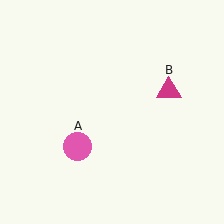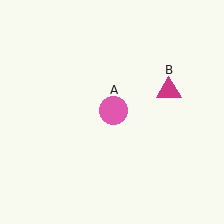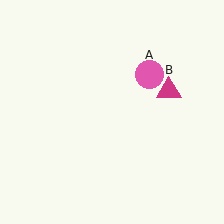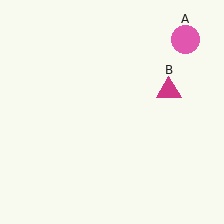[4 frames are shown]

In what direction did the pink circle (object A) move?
The pink circle (object A) moved up and to the right.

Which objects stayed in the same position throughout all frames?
Magenta triangle (object B) remained stationary.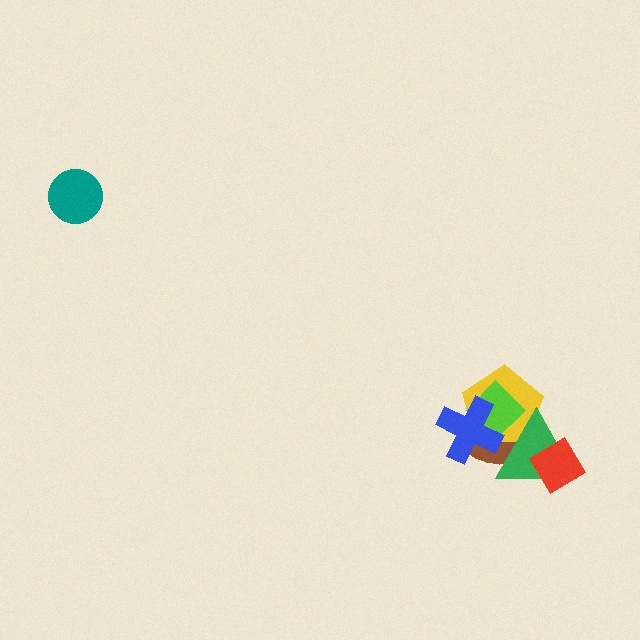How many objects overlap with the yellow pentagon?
4 objects overlap with the yellow pentagon.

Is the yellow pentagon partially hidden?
Yes, it is partially covered by another shape.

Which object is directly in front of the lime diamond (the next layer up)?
The green triangle is directly in front of the lime diamond.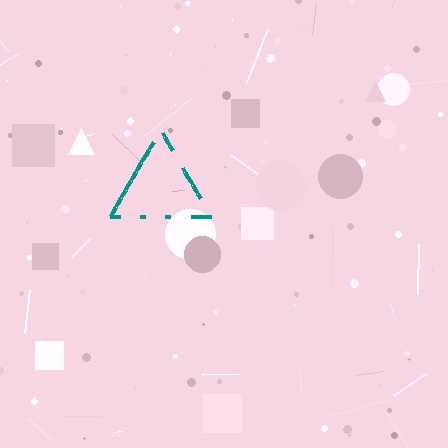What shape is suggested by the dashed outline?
The dashed outline suggests a triangle.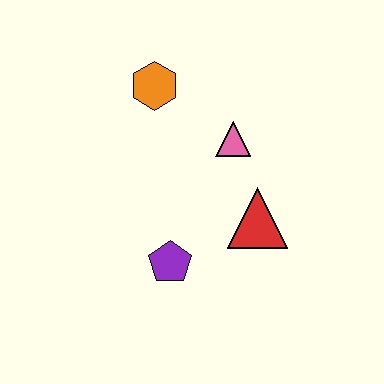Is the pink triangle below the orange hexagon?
Yes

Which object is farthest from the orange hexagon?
The purple pentagon is farthest from the orange hexagon.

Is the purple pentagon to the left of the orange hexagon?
No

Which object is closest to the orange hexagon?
The pink triangle is closest to the orange hexagon.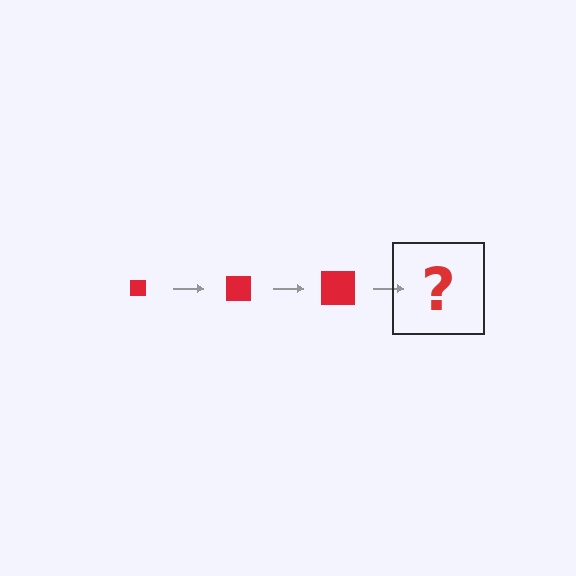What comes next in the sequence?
The next element should be a red square, larger than the previous one.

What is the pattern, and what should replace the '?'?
The pattern is that the square gets progressively larger each step. The '?' should be a red square, larger than the previous one.